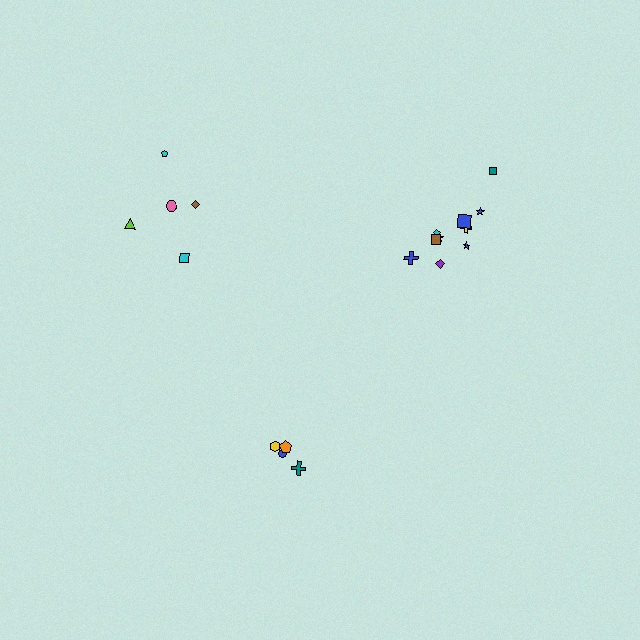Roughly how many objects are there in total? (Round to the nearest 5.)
Roughly 20 objects in total.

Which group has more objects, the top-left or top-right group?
The top-right group.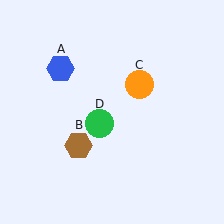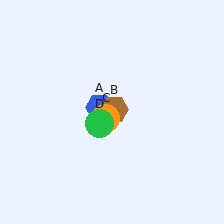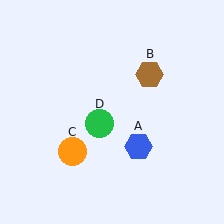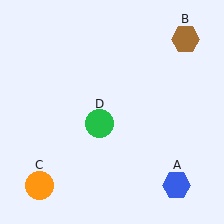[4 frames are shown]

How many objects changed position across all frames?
3 objects changed position: blue hexagon (object A), brown hexagon (object B), orange circle (object C).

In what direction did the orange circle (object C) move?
The orange circle (object C) moved down and to the left.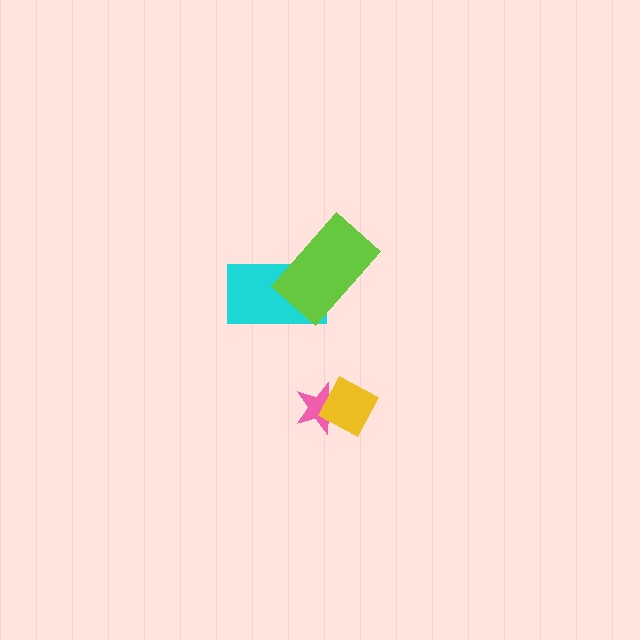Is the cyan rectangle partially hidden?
Yes, it is partially covered by another shape.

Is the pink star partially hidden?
Yes, it is partially covered by another shape.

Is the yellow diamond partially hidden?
No, no other shape covers it.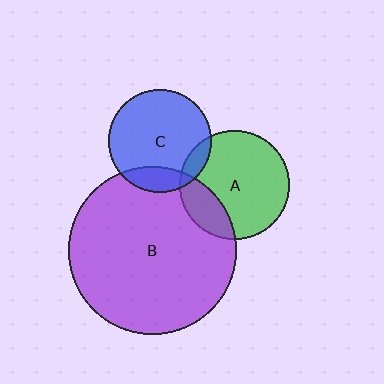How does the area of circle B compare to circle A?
Approximately 2.4 times.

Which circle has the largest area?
Circle B (purple).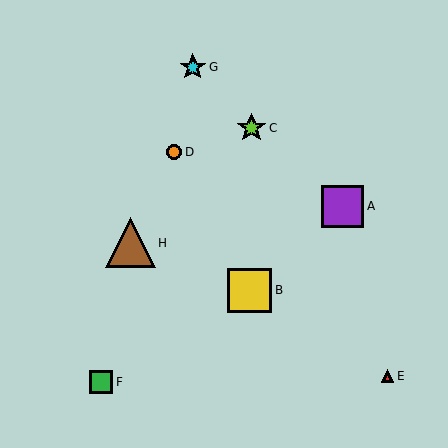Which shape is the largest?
The brown triangle (labeled H) is the largest.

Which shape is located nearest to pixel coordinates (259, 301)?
The yellow square (labeled B) at (250, 290) is nearest to that location.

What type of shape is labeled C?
Shape C is a lime star.